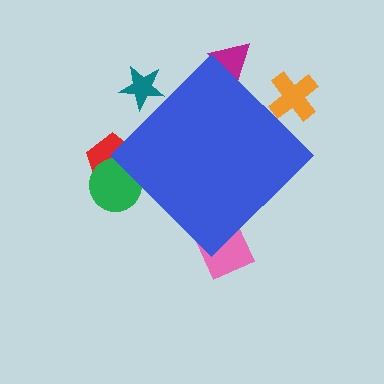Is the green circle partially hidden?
Yes, the green circle is partially hidden behind the blue diamond.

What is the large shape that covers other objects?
A blue diamond.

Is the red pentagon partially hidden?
Yes, the red pentagon is partially hidden behind the blue diamond.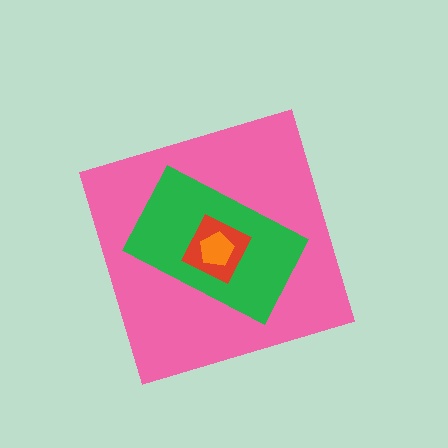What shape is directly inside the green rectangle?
The red square.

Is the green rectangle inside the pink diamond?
Yes.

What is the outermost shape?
The pink diamond.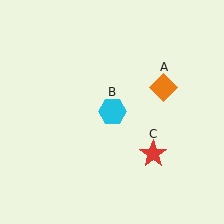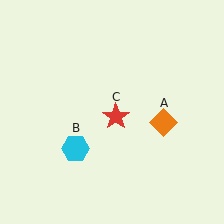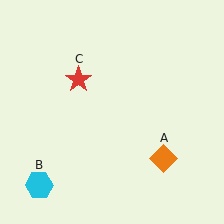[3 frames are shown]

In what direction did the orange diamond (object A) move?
The orange diamond (object A) moved down.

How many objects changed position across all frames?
3 objects changed position: orange diamond (object A), cyan hexagon (object B), red star (object C).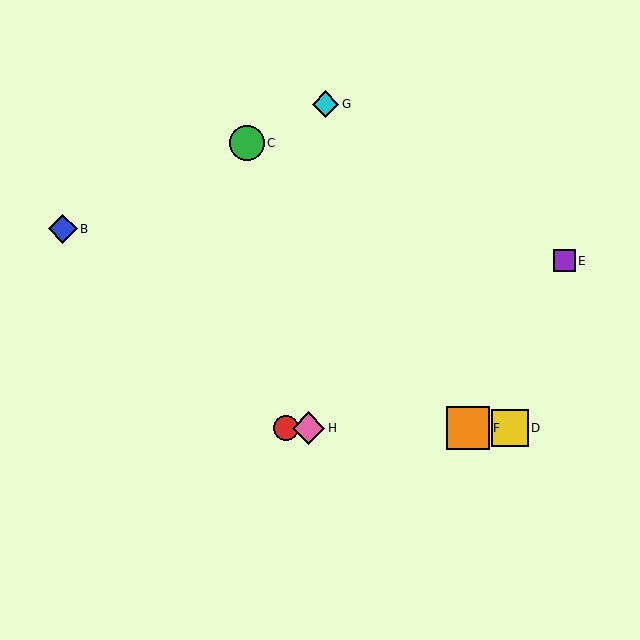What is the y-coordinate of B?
Object B is at y≈229.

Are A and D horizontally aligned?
Yes, both are at y≈428.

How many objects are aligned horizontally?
4 objects (A, D, F, H) are aligned horizontally.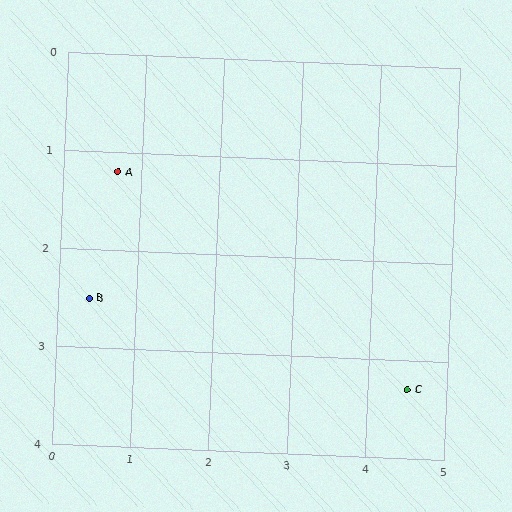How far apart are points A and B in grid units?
Points A and B are about 1.3 grid units apart.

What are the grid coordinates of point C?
Point C is at approximately (4.5, 3.3).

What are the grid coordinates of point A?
Point A is at approximately (0.7, 1.2).